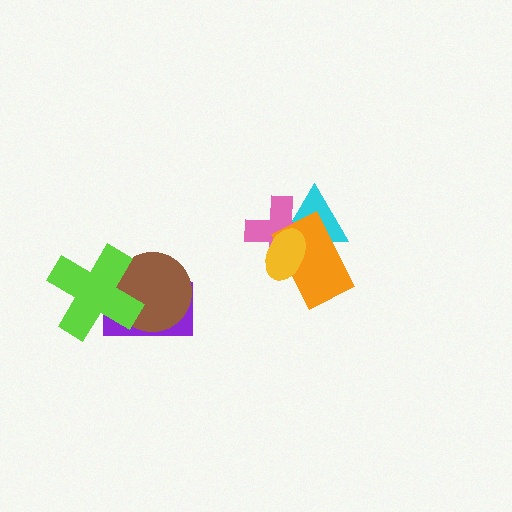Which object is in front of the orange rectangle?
The yellow ellipse is in front of the orange rectangle.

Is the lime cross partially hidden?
No, no other shape covers it.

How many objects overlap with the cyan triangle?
3 objects overlap with the cyan triangle.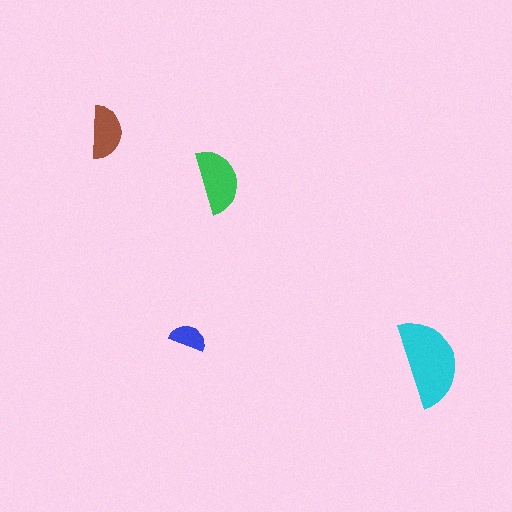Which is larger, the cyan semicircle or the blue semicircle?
The cyan one.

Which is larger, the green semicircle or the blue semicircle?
The green one.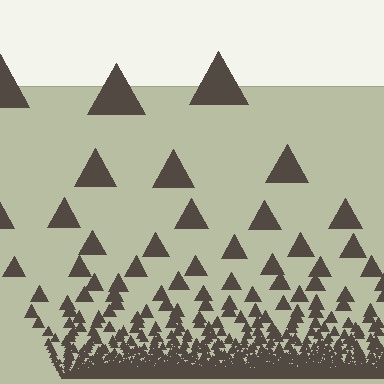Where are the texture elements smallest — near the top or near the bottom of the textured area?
Near the bottom.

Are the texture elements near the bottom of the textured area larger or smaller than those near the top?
Smaller. The gradient is inverted — elements near the bottom are smaller and denser.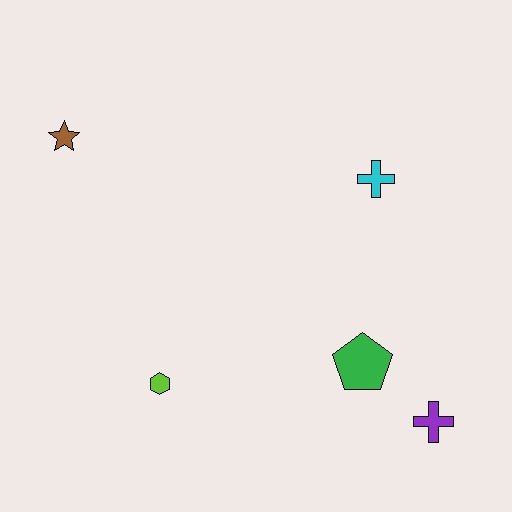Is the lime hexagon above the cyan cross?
No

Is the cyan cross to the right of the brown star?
Yes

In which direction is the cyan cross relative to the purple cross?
The cyan cross is above the purple cross.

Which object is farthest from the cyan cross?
The brown star is farthest from the cyan cross.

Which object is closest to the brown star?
The lime hexagon is closest to the brown star.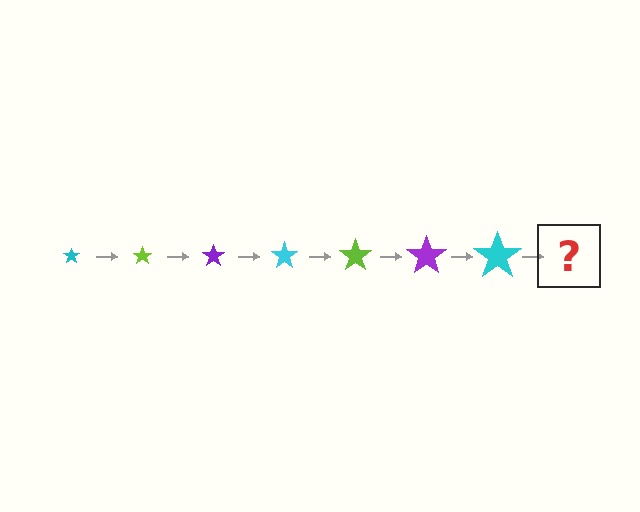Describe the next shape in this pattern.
It should be a lime star, larger than the previous one.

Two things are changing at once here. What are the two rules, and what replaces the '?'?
The two rules are that the star grows larger each step and the color cycles through cyan, lime, and purple. The '?' should be a lime star, larger than the previous one.